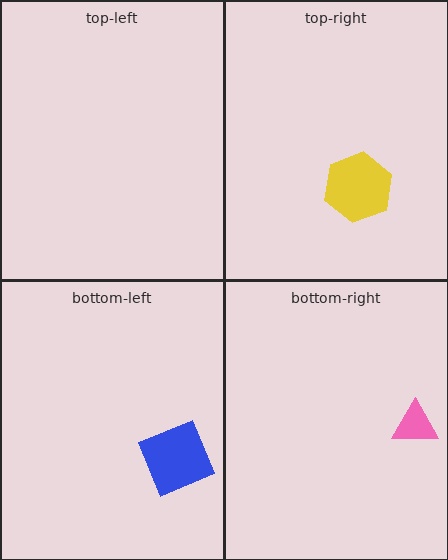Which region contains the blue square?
The bottom-left region.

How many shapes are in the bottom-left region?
1.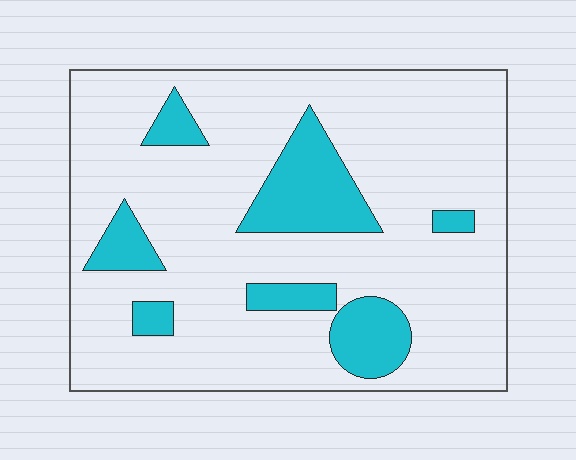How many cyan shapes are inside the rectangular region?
7.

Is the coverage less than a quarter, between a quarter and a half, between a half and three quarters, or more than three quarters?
Less than a quarter.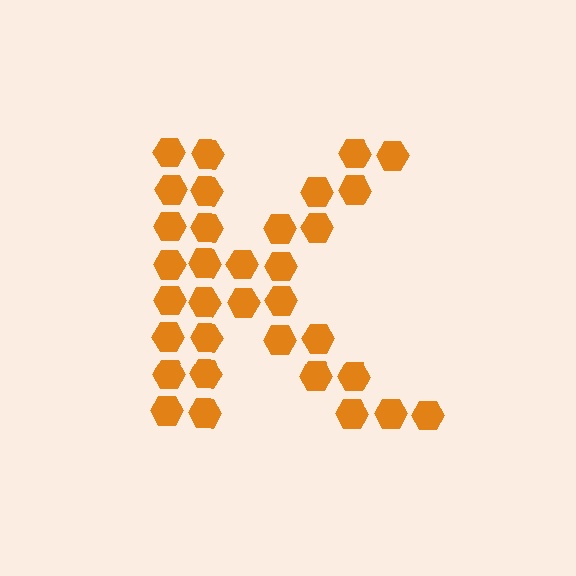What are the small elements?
The small elements are hexagons.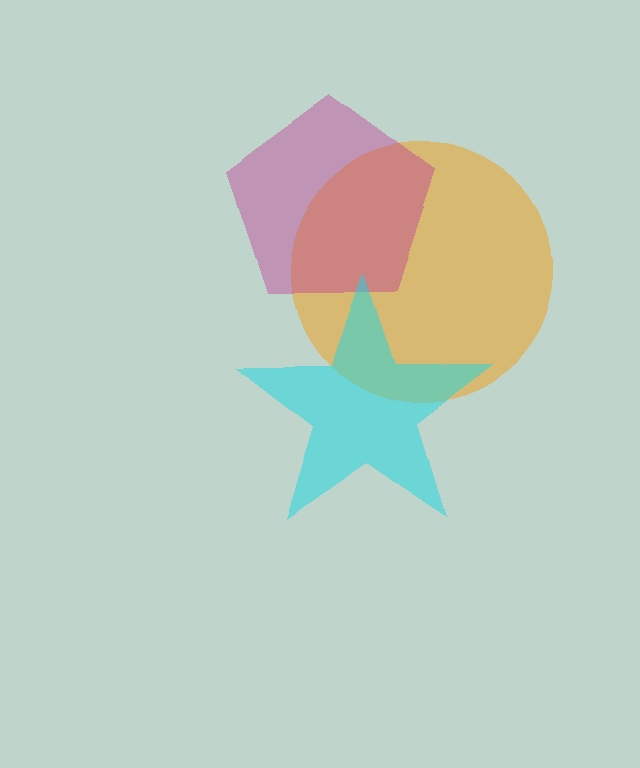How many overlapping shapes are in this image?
There are 3 overlapping shapes in the image.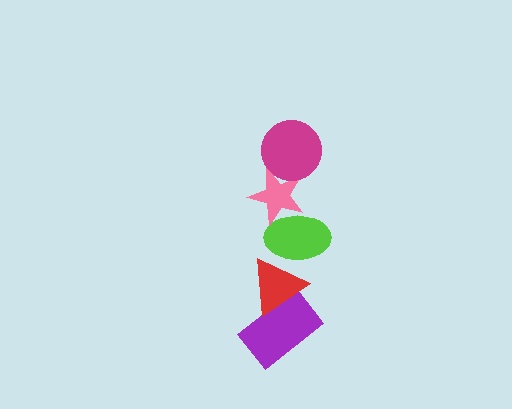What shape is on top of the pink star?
The magenta circle is on top of the pink star.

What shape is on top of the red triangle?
The lime ellipse is on top of the red triangle.